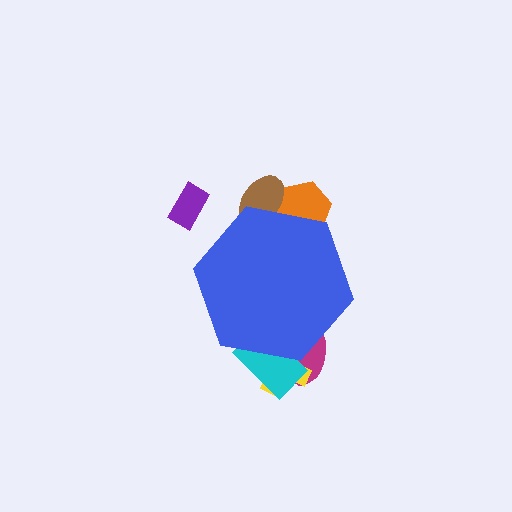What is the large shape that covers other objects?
A blue hexagon.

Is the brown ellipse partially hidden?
Yes, the brown ellipse is partially hidden behind the blue hexagon.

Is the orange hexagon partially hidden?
Yes, the orange hexagon is partially hidden behind the blue hexagon.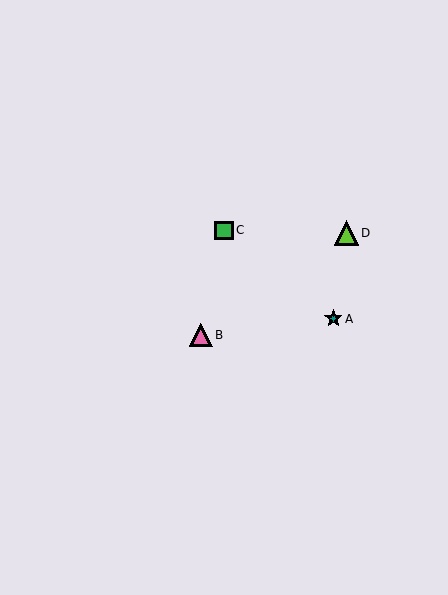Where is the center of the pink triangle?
The center of the pink triangle is at (201, 335).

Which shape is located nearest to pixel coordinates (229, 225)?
The green square (labeled C) at (224, 230) is nearest to that location.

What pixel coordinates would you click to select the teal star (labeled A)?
Click at (333, 319) to select the teal star A.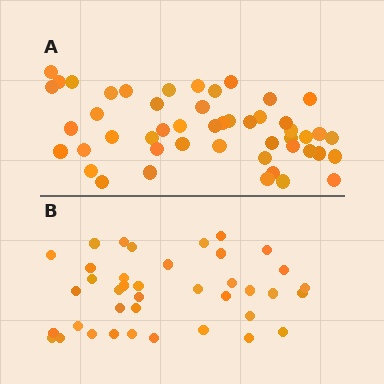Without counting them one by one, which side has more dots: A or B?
Region A (the top region) has more dots.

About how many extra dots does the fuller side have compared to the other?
Region A has roughly 10 or so more dots than region B.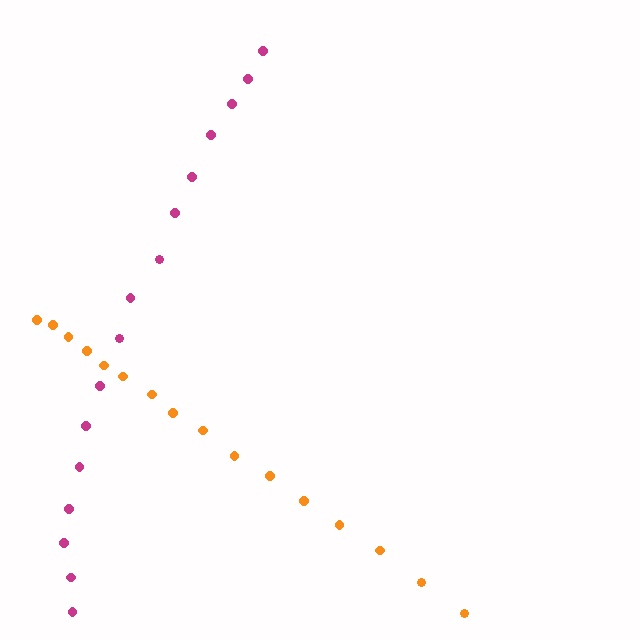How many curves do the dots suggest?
There are 2 distinct paths.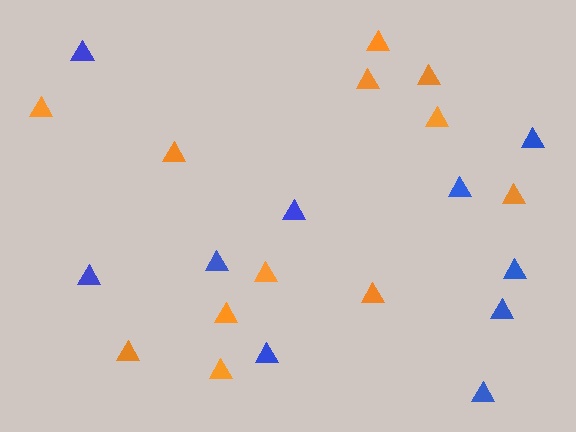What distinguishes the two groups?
There are 2 groups: one group of orange triangles (12) and one group of blue triangles (10).